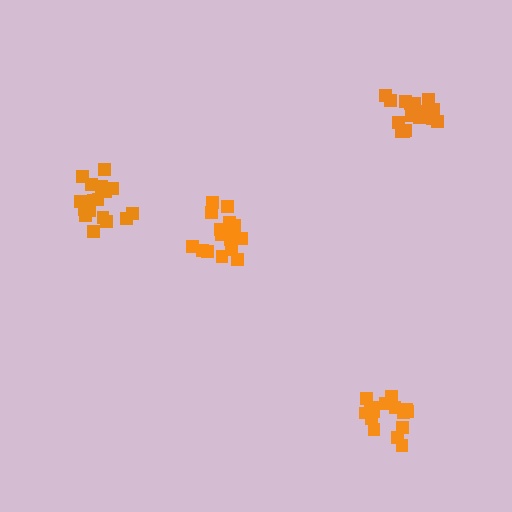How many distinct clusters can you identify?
There are 4 distinct clusters.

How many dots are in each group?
Group 1: 19 dots, Group 2: 18 dots, Group 3: 17 dots, Group 4: 18 dots (72 total).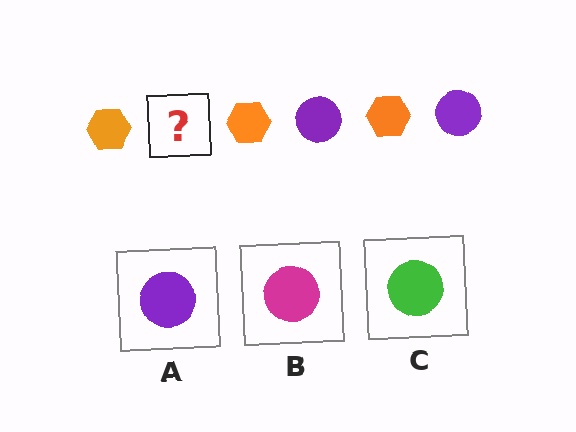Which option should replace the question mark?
Option A.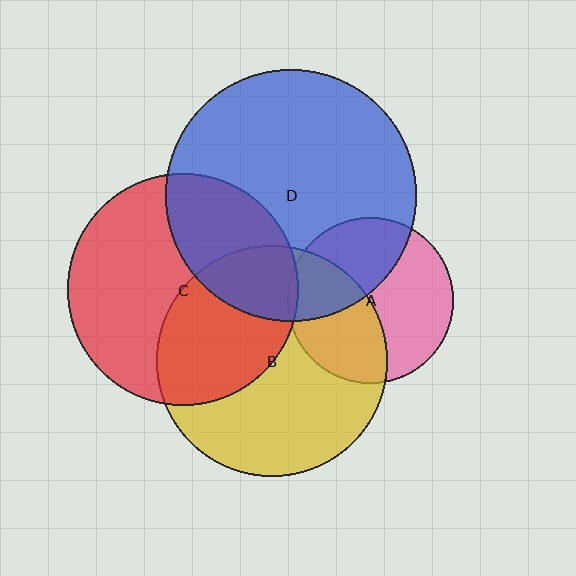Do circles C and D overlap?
Yes.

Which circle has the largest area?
Circle D (blue).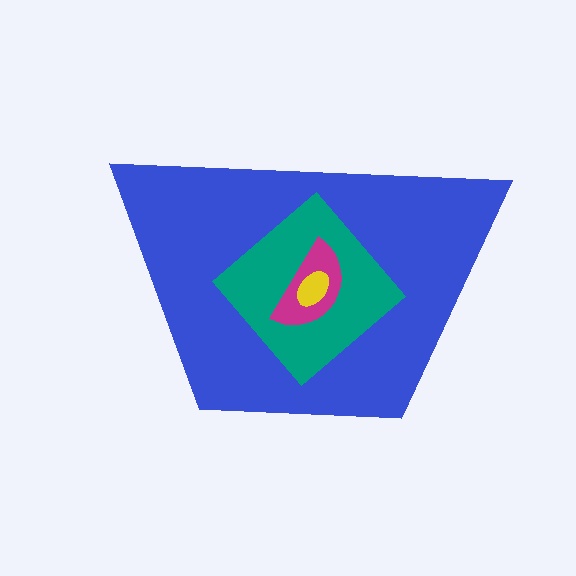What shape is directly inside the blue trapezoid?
The teal diamond.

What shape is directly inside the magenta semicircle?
The yellow ellipse.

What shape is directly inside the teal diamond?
The magenta semicircle.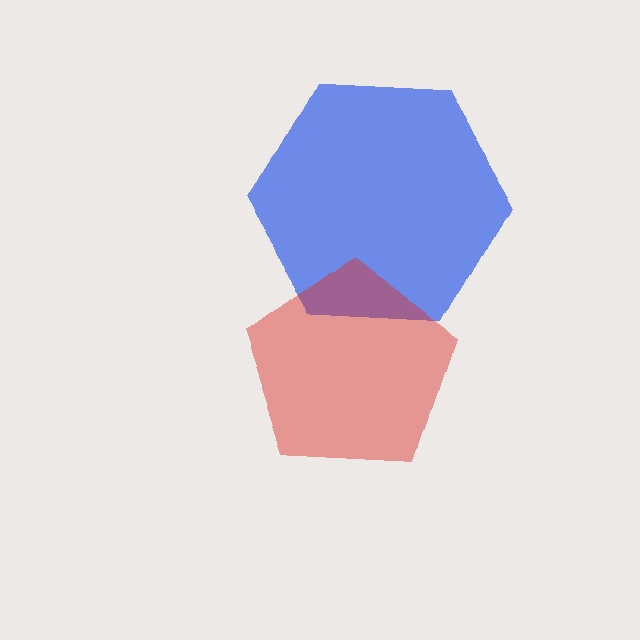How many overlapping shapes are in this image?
There are 2 overlapping shapes in the image.